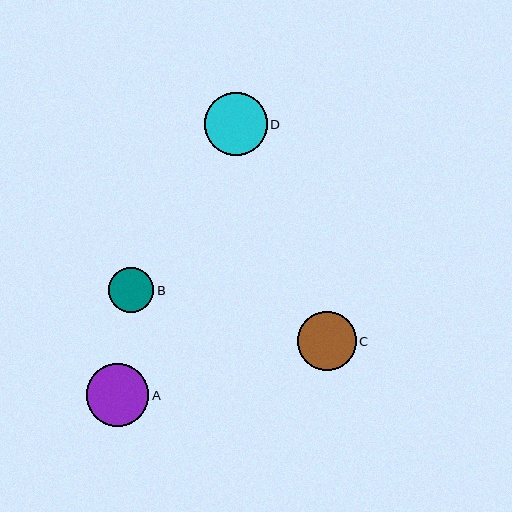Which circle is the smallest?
Circle B is the smallest with a size of approximately 46 pixels.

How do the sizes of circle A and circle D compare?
Circle A and circle D are approximately the same size.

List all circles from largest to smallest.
From largest to smallest: A, D, C, B.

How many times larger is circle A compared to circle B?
Circle A is approximately 1.4 times the size of circle B.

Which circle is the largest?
Circle A is the largest with a size of approximately 63 pixels.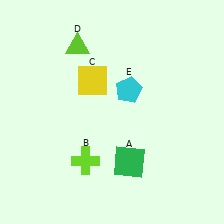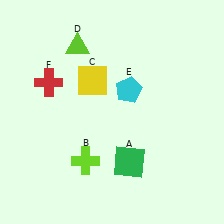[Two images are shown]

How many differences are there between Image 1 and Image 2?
There is 1 difference between the two images.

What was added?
A red cross (F) was added in Image 2.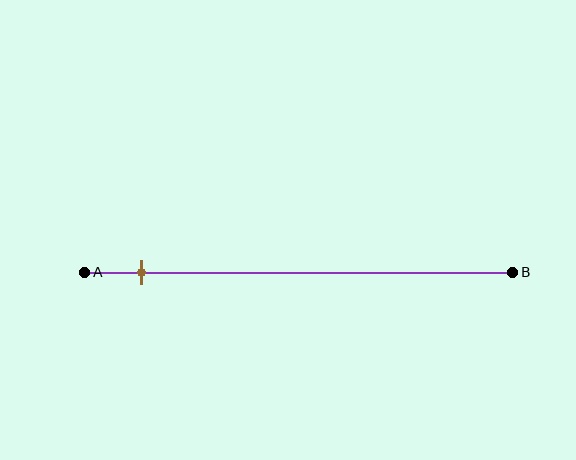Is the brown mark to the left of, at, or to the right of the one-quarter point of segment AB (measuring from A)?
The brown mark is to the left of the one-quarter point of segment AB.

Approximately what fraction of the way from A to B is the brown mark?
The brown mark is approximately 15% of the way from A to B.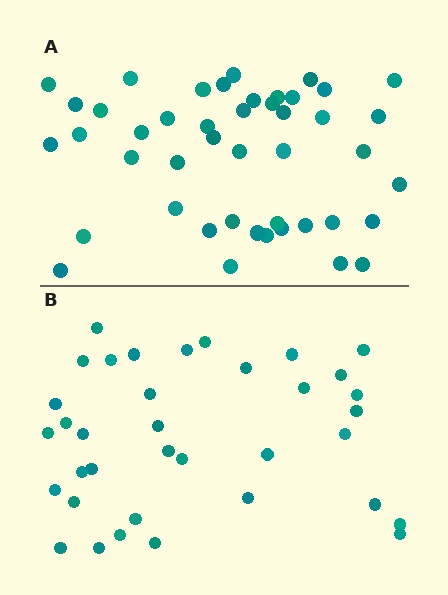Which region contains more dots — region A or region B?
Region A (the top region) has more dots.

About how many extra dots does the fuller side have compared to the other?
Region A has roughly 8 or so more dots than region B.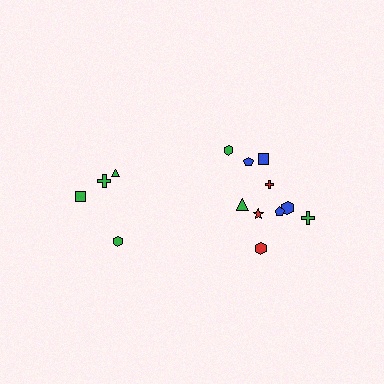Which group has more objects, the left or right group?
The right group.